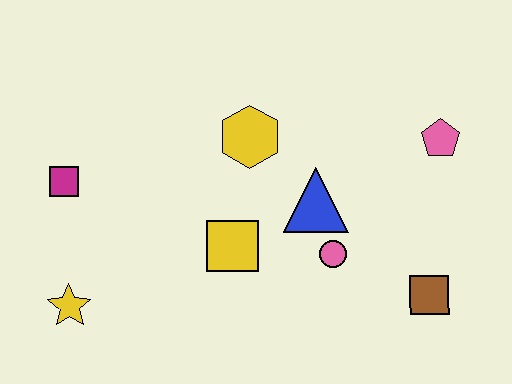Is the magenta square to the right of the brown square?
No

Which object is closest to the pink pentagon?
The blue triangle is closest to the pink pentagon.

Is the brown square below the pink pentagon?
Yes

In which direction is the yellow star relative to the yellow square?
The yellow star is to the left of the yellow square.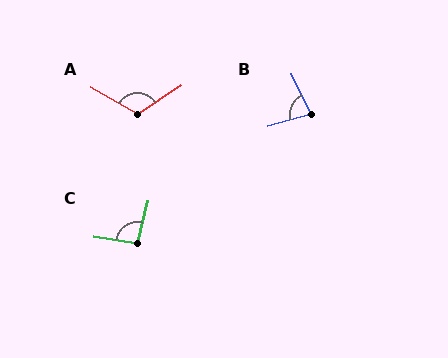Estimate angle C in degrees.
Approximately 95 degrees.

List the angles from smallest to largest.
B (80°), C (95°), A (116°).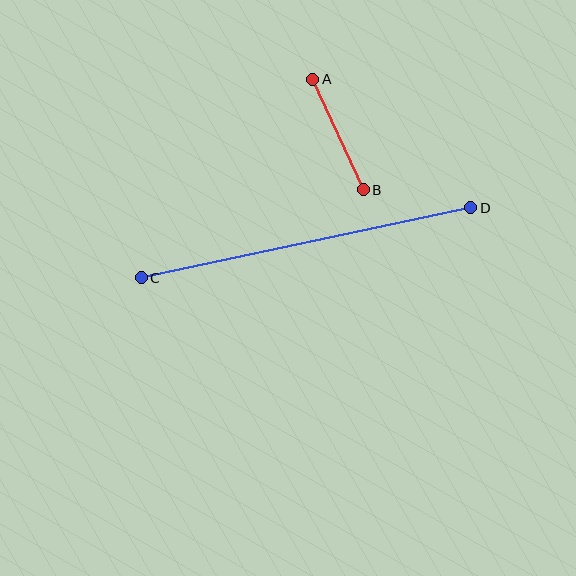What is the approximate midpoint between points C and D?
The midpoint is at approximately (306, 243) pixels.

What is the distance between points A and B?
The distance is approximately 122 pixels.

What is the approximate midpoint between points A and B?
The midpoint is at approximately (338, 135) pixels.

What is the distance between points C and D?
The distance is approximately 337 pixels.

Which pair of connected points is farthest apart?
Points C and D are farthest apart.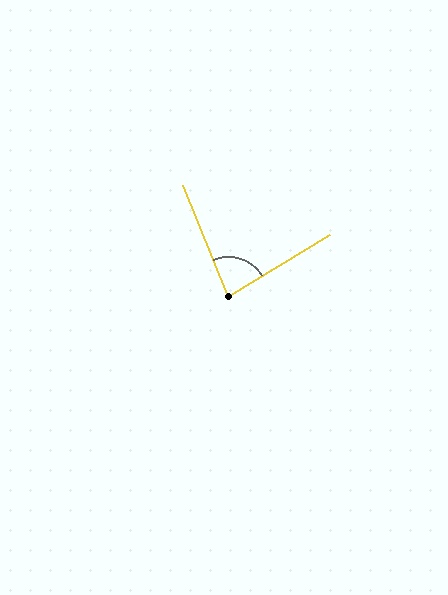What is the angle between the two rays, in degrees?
Approximately 81 degrees.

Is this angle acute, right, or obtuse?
It is acute.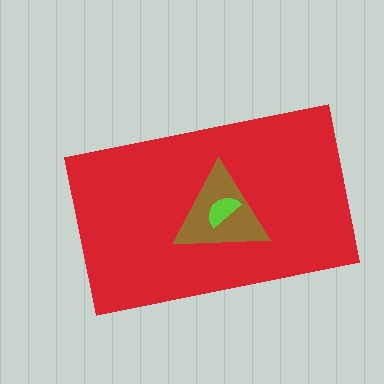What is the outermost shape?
The red rectangle.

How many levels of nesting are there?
3.